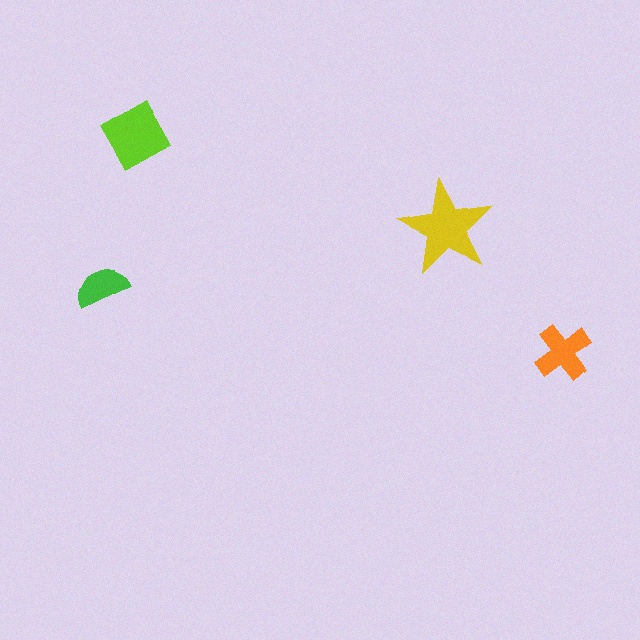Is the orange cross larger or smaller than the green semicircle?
Larger.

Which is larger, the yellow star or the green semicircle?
The yellow star.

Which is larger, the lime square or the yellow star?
The yellow star.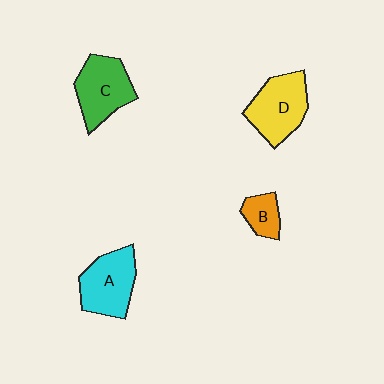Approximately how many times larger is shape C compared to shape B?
Approximately 2.2 times.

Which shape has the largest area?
Shape D (yellow).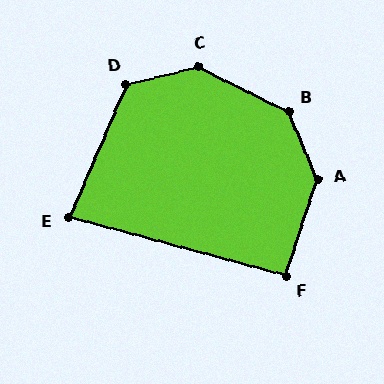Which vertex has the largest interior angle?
B, at approximately 139 degrees.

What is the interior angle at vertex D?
Approximately 128 degrees (obtuse).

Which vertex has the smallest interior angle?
E, at approximately 82 degrees.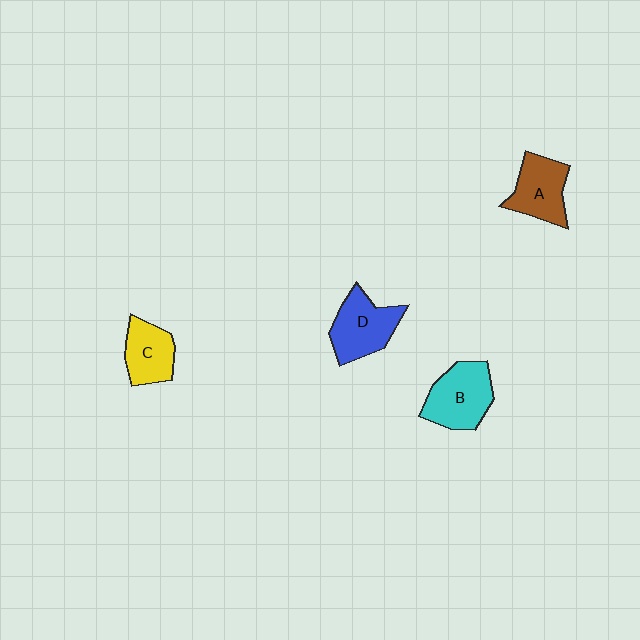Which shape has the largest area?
Shape B (cyan).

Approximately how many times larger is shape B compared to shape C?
Approximately 1.4 times.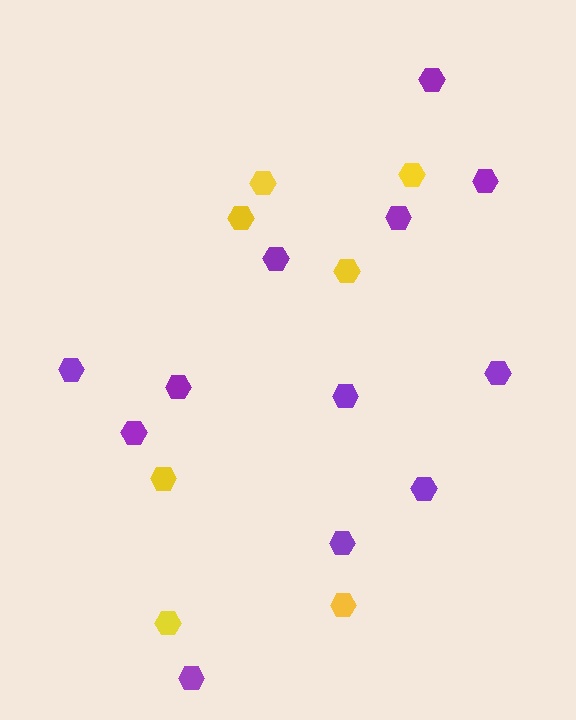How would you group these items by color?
There are 2 groups: one group of purple hexagons (12) and one group of yellow hexagons (7).